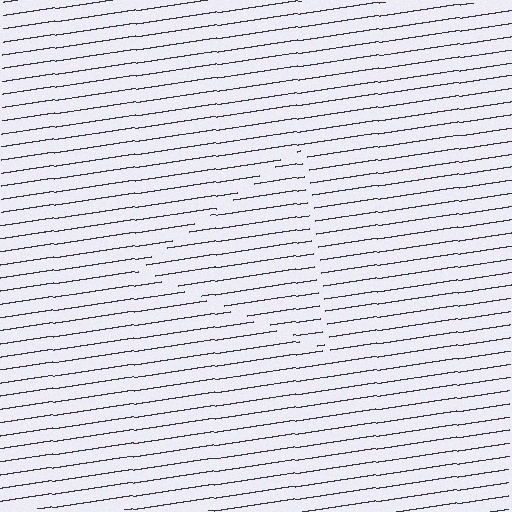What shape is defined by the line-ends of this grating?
An illusory triangle. The interior of the shape contains the same grating, shifted by half a period — the contour is defined by the phase discontinuity where line-ends from the inner and outer gratings abut.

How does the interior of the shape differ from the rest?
The interior of the shape contains the same grating, shifted by half a period — the contour is defined by the phase discontinuity where line-ends from the inner and outer gratings abut.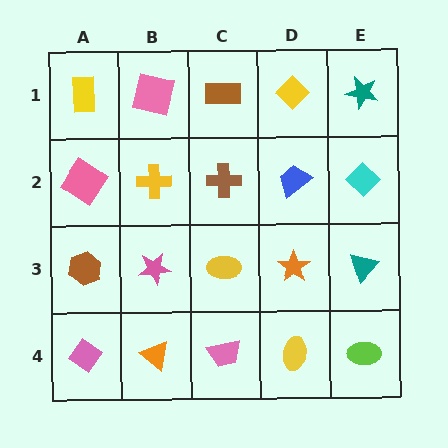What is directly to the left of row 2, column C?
A yellow cross.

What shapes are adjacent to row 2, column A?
A yellow rectangle (row 1, column A), a brown hexagon (row 3, column A), a yellow cross (row 2, column B).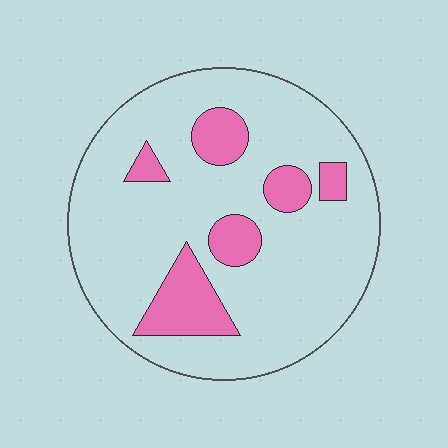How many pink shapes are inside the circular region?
6.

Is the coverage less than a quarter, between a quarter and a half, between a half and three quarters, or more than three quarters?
Less than a quarter.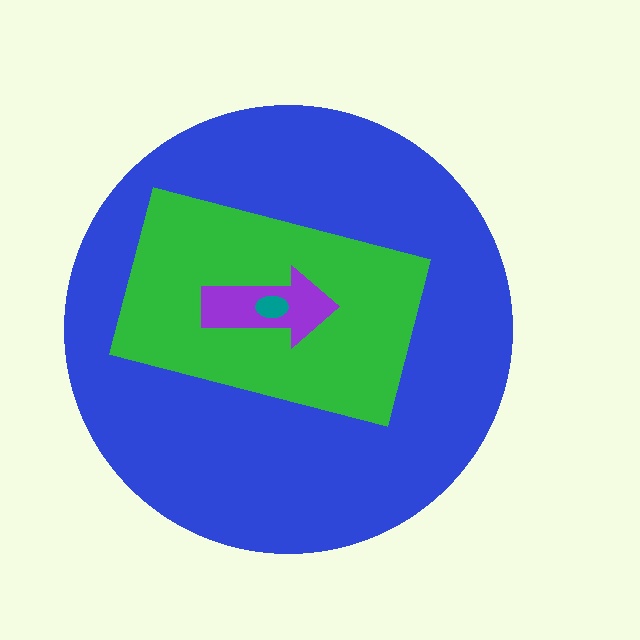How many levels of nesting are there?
4.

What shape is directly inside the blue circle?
The green rectangle.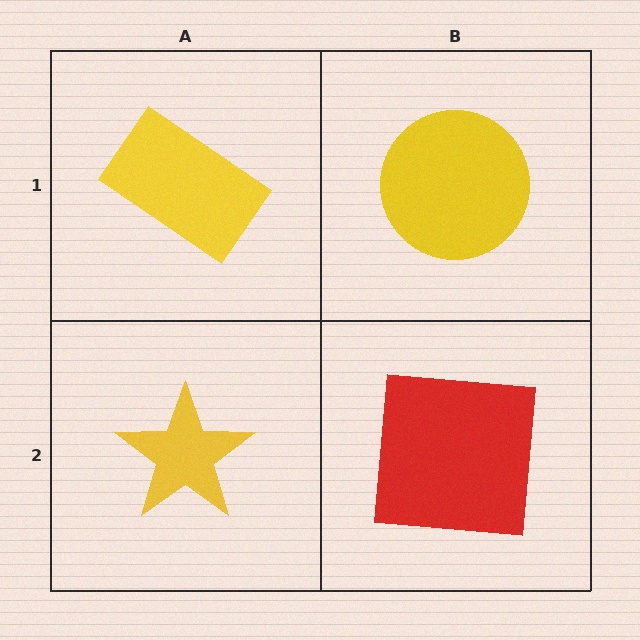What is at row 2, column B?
A red square.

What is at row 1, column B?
A yellow circle.